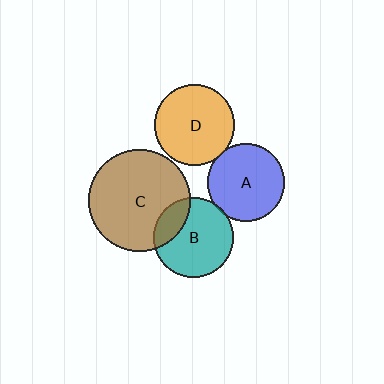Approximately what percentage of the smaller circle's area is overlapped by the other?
Approximately 20%.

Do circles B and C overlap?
Yes.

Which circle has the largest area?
Circle C (brown).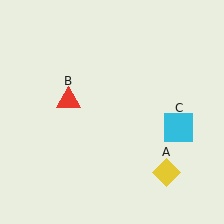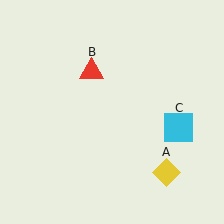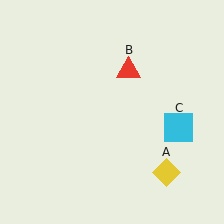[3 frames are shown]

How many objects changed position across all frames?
1 object changed position: red triangle (object B).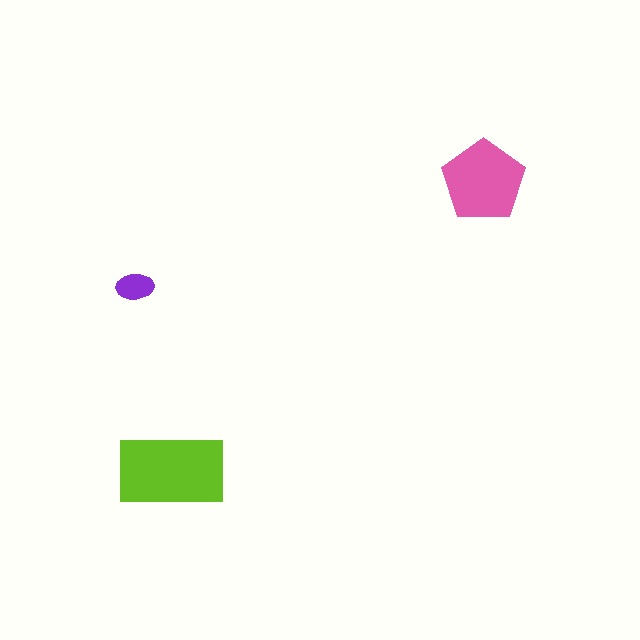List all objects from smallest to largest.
The purple ellipse, the pink pentagon, the lime rectangle.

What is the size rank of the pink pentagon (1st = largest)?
2nd.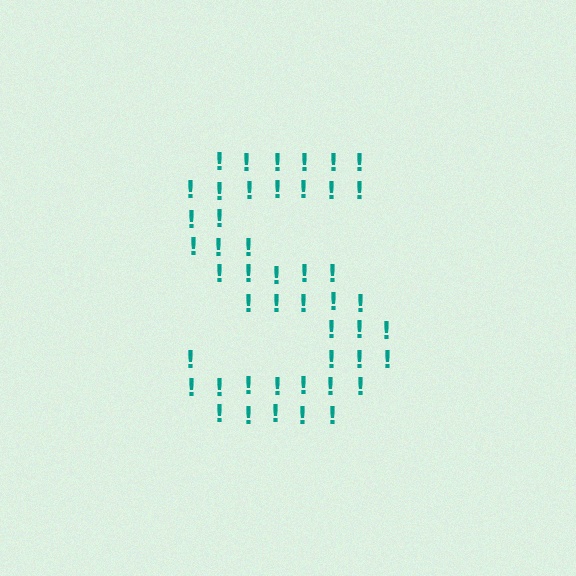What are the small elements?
The small elements are exclamation marks.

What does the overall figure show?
The overall figure shows the letter S.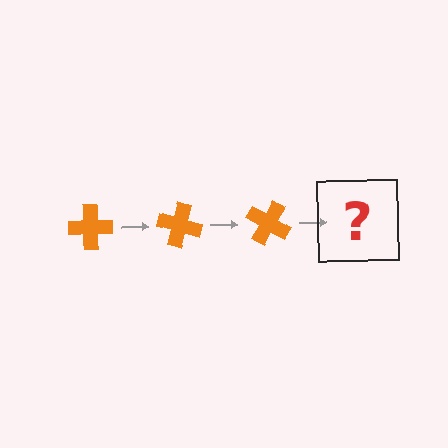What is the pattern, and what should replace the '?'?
The pattern is that the cross rotates 15 degrees each step. The '?' should be an orange cross rotated 45 degrees.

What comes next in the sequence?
The next element should be an orange cross rotated 45 degrees.